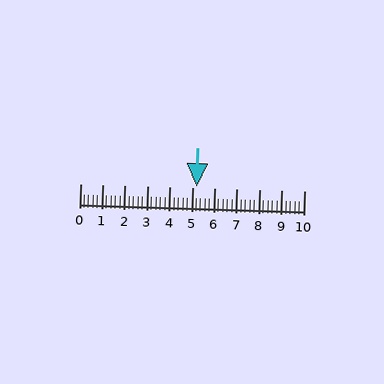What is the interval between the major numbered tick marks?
The major tick marks are spaced 1 units apart.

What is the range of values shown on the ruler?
The ruler shows values from 0 to 10.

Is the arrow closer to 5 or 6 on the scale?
The arrow is closer to 5.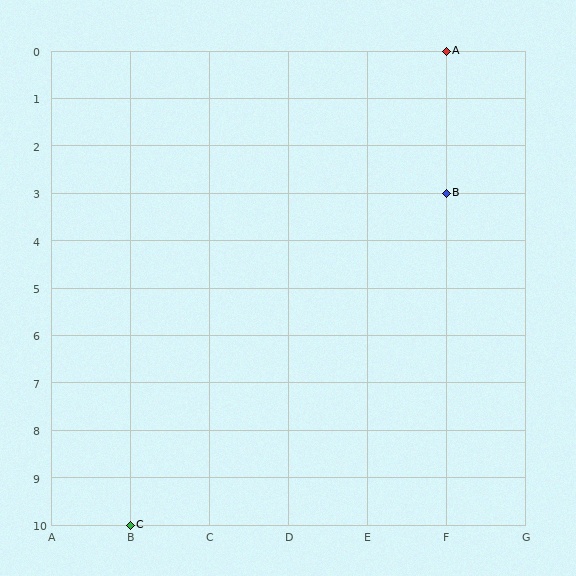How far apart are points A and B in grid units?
Points A and B are 3 rows apart.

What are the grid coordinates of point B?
Point B is at grid coordinates (F, 3).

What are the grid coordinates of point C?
Point C is at grid coordinates (B, 10).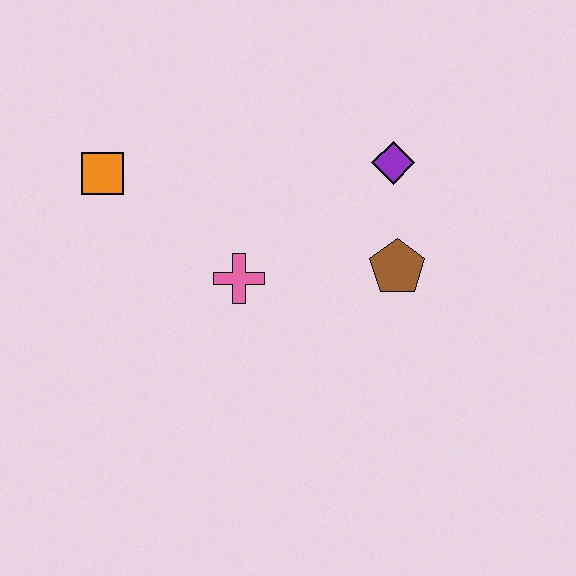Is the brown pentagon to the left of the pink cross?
No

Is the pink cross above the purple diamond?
No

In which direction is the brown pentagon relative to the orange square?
The brown pentagon is to the right of the orange square.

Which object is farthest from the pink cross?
The purple diamond is farthest from the pink cross.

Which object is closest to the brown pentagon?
The purple diamond is closest to the brown pentagon.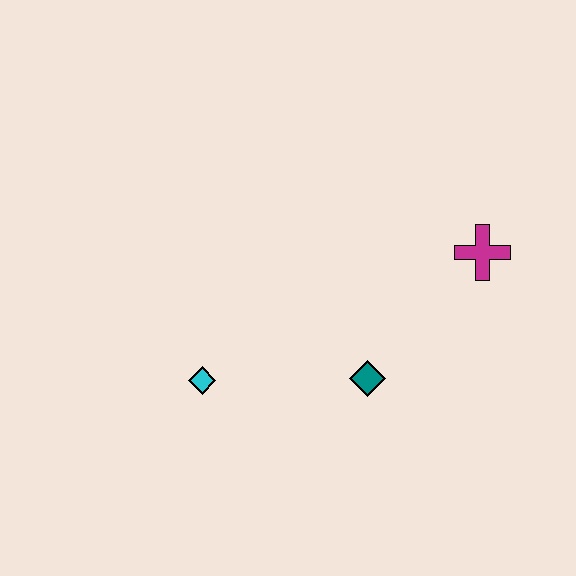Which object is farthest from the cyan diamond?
The magenta cross is farthest from the cyan diamond.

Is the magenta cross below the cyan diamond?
No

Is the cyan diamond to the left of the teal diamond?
Yes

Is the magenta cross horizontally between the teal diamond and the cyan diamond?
No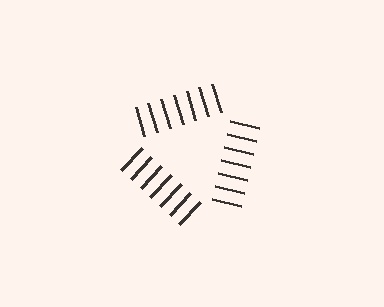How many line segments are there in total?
21 — 7 along each of the 3 edges.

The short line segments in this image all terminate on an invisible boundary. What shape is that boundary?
An illusory triangle — the line segments terminate on its edges but no continuous stroke is drawn.